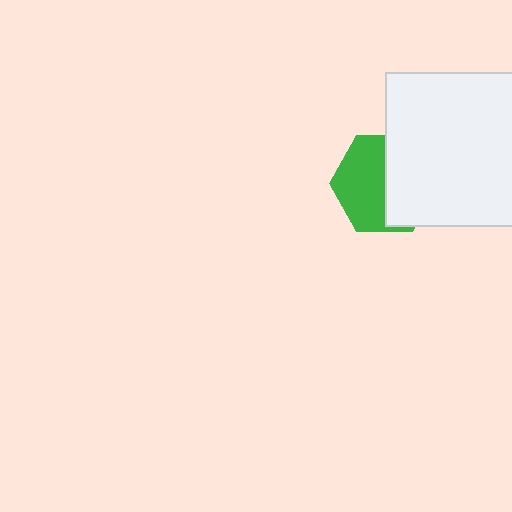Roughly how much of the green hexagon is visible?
About half of it is visible (roughly 53%).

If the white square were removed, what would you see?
You would see the complete green hexagon.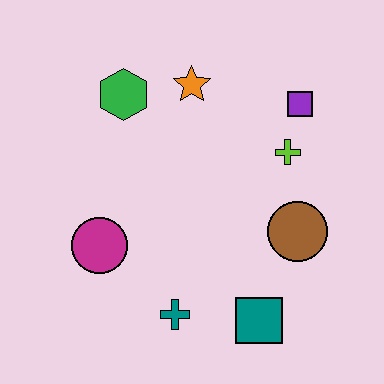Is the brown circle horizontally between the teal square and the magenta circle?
No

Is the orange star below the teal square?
No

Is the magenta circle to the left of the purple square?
Yes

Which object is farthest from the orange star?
The teal square is farthest from the orange star.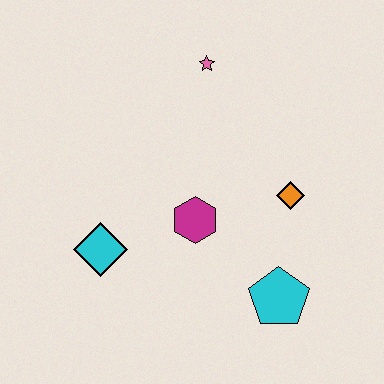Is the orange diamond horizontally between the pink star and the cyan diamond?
No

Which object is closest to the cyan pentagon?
The orange diamond is closest to the cyan pentagon.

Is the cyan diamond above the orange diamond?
No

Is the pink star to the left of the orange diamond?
Yes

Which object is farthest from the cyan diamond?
The pink star is farthest from the cyan diamond.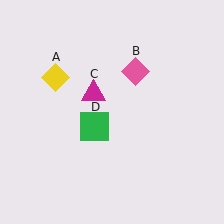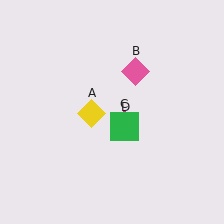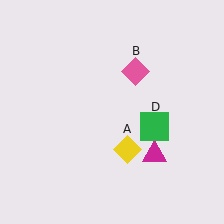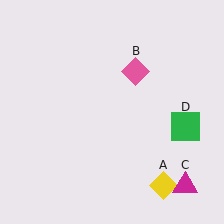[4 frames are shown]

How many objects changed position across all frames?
3 objects changed position: yellow diamond (object A), magenta triangle (object C), green square (object D).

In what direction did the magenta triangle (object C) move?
The magenta triangle (object C) moved down and to the right.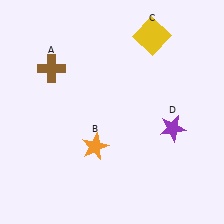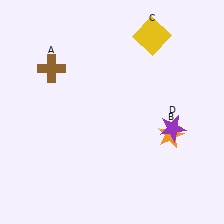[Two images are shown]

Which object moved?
The orange star (B) moved right.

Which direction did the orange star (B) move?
The orange star (B) moved right.